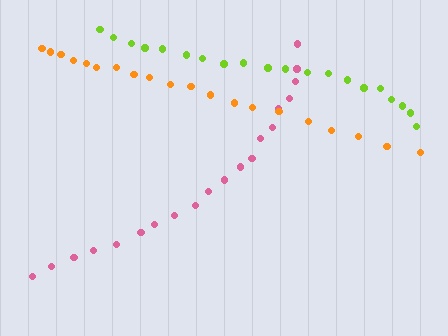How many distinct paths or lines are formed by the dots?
There are 3 distinct paths.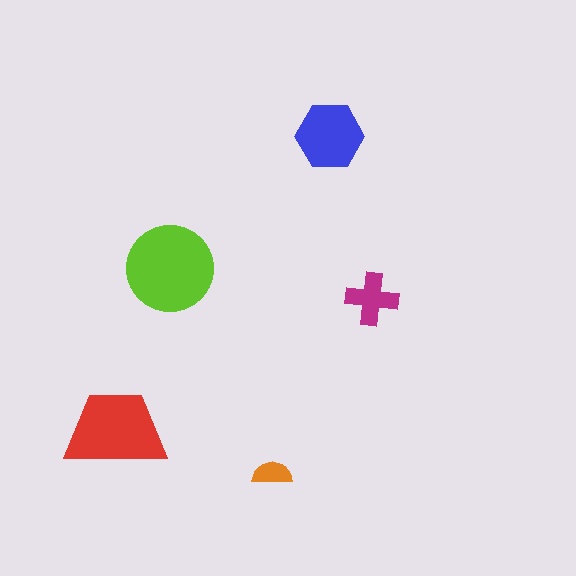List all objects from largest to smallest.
The lime circle, the red trapezoid, the blue hexagon, the magenta cross, the orange semicircle.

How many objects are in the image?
There are 5 objects in the image.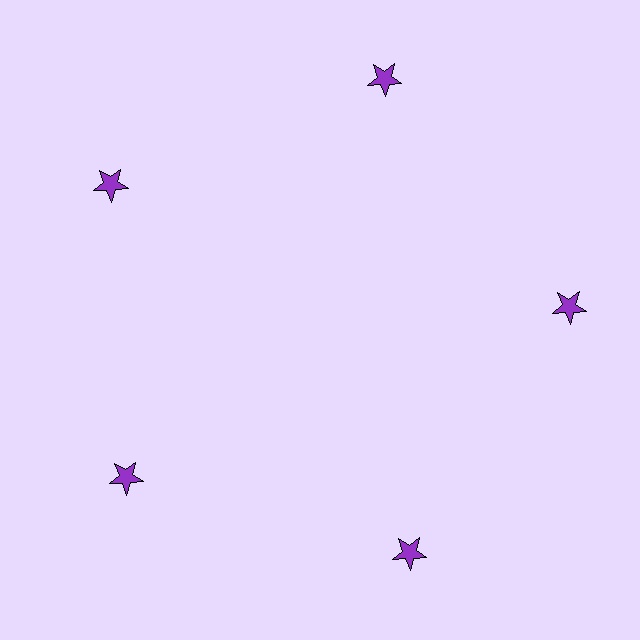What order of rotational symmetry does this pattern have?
This pattern has 5-fold rotational symmetry.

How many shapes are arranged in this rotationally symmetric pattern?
There are 5 shapes, arranged in 5 groups of 1.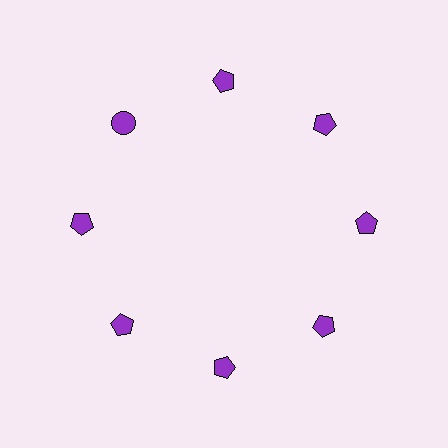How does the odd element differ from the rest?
It has a different shape: circle instead of pentagon.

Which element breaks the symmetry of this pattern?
The purple circle at roughly the 10 o'clock position breaks the symmetry. All other shapes are purple pentagons.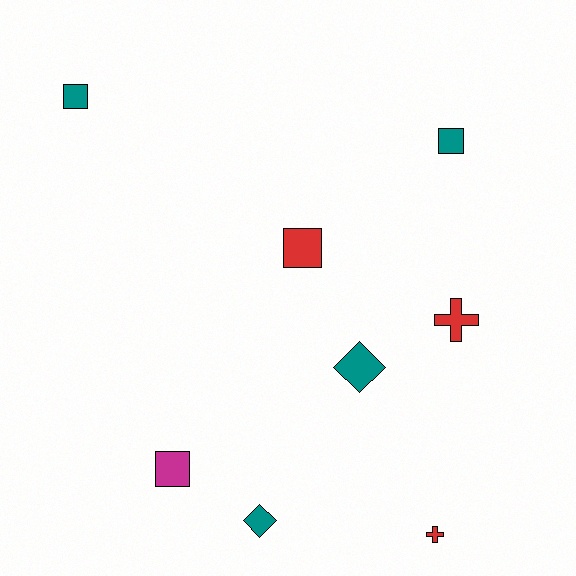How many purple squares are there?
There are no purple squares.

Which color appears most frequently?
Teal, with 4 objects.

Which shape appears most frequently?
Square, with 4 objects.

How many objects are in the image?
There are 8 objects.